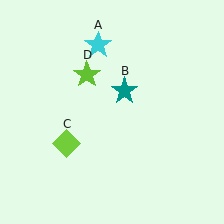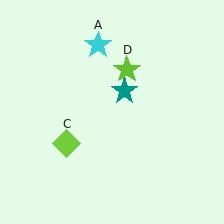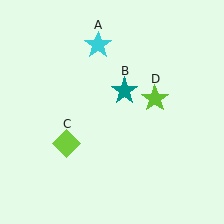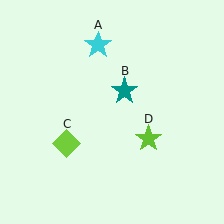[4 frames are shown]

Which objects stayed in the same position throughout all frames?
Cyan star (object A) and teal star (object B) and lime diamond (object C) remained stationary.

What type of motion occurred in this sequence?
The lime star (object D) rotated clockwise around the center of the scene.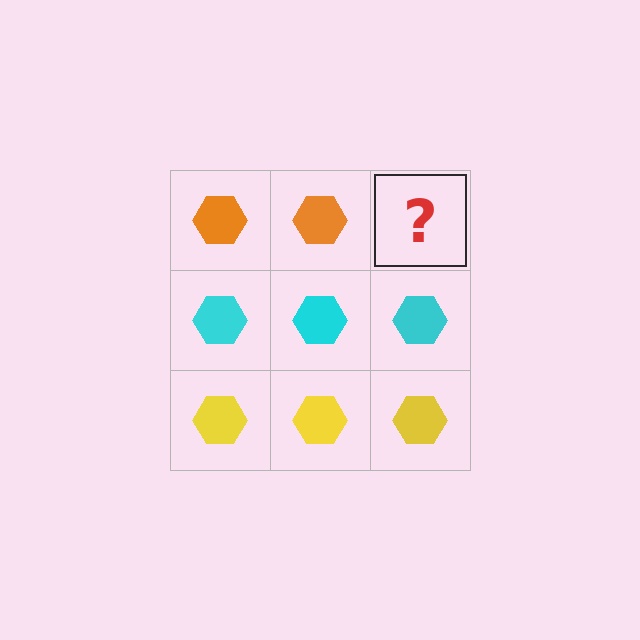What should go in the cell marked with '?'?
The missing cell should contain an orange hexagon.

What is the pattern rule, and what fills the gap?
The rule is that each row has a consistent color. The gap should be filled with an orange hexagon.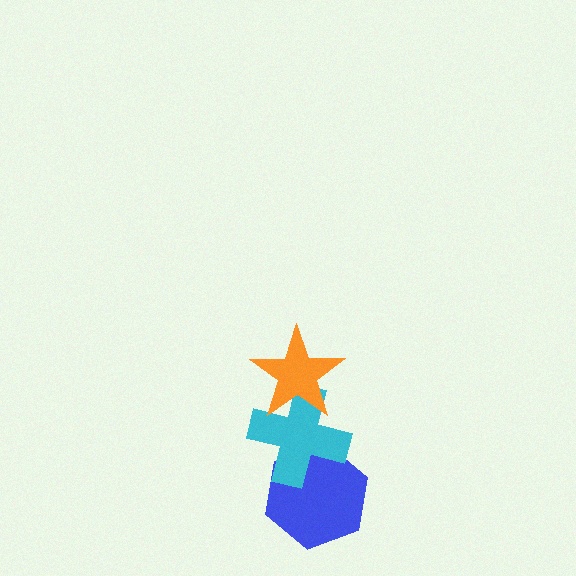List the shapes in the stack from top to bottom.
From top to bottom: the orange star, the cyan cross, the blue hexagon.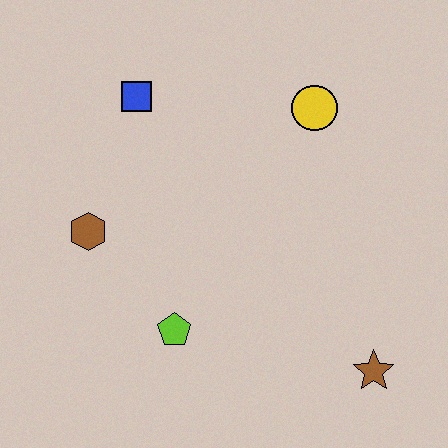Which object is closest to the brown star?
The lime pentagon is closest to the brown star.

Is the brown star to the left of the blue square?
No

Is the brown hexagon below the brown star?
No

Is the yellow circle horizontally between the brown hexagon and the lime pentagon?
No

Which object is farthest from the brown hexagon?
The brown star is farthest from the brown hexagon.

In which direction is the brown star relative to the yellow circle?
The brown star is below the yellow circle.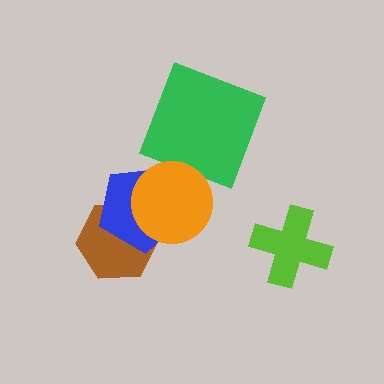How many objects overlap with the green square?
0 objects overlap with the green square.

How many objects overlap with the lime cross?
0 objects overlap with the lime cross.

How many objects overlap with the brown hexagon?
2 objects overlap with the brown hexagon.